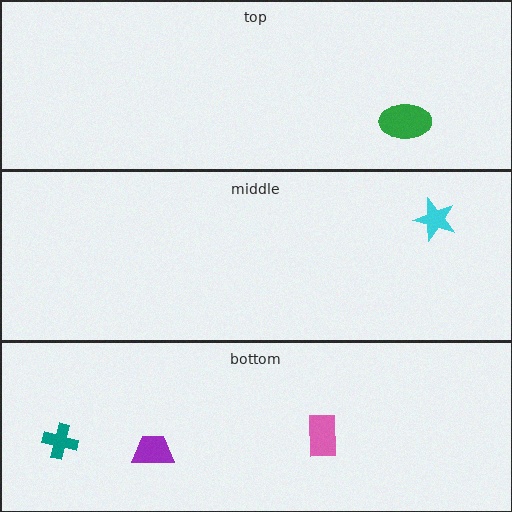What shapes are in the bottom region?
The purple trapezoid, the teal cross, the pink rectangle.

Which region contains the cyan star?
The middle region.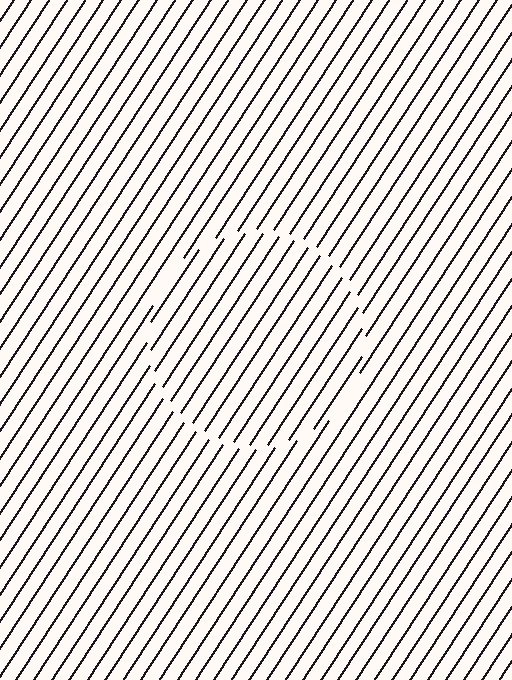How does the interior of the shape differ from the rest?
The interior of the shape contains the same grating, shifted by half a period — the contour is defined by the phase discontinuity where line-ends from the inner and outer gratings abut.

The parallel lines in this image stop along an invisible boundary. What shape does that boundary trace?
An illusory circle. The interior of the shape contains the same grating, shifted by half a period — the contour is defined by the phase discontinuity where line-ends from the inner and outer gratings abut.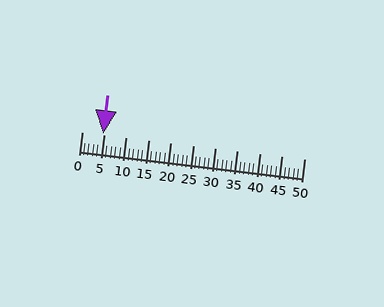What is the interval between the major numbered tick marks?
The major tick marks are spaced 5 units apart.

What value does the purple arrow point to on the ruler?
The purple arrow points to approximately 5.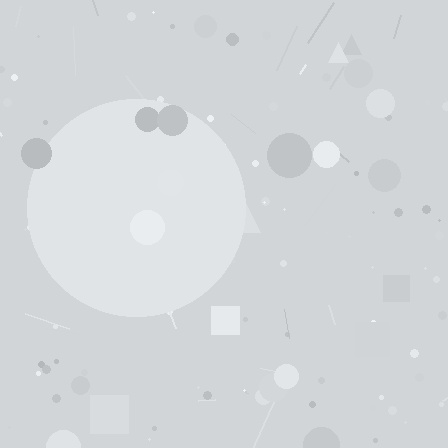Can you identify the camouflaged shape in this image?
The camouflaged shape is a circle.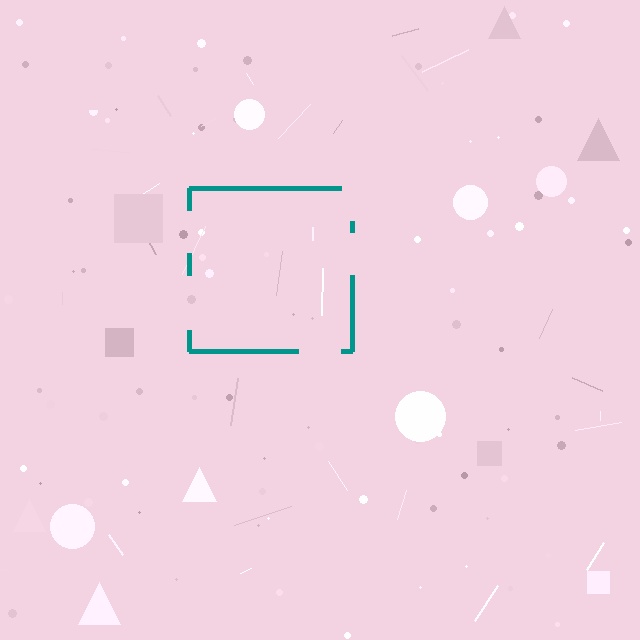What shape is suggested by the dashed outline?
The dashed outline suggests a square.